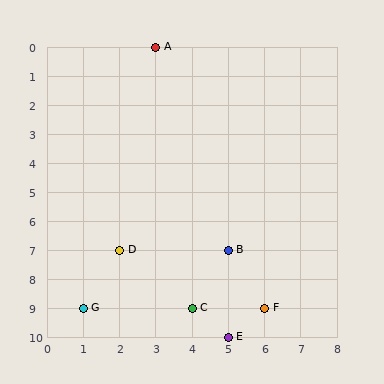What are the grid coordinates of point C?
Point C is at grid coordinates (4, 9).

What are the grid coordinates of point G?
Point G is at grid coordinates (1, 9).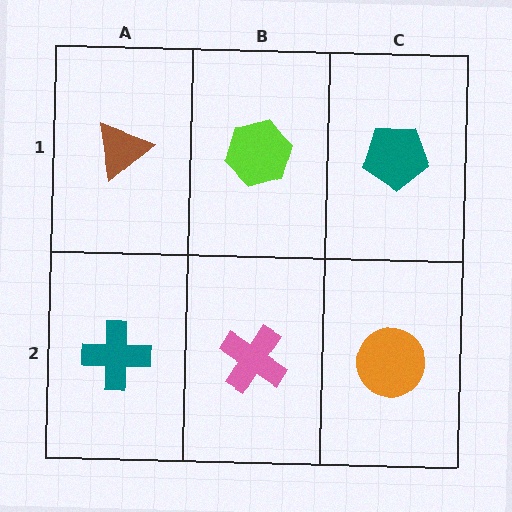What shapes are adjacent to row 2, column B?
A lime hexagon (row 1, column B), a teal cross (row 2, column A), an orange circle (row 2, column C).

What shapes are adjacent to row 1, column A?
A teal cross (row 2, column A), a lime hexagon (row 1, column B).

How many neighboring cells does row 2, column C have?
2.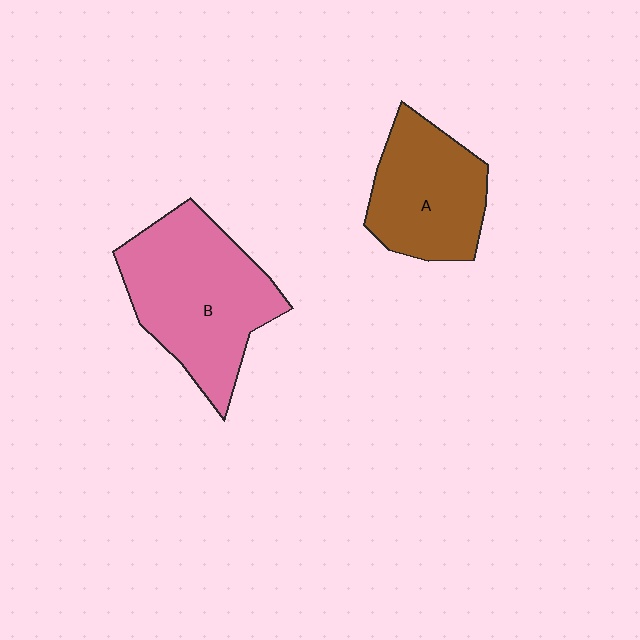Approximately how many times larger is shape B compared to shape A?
Approximately 1.4 times.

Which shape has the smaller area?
Shape A (brown).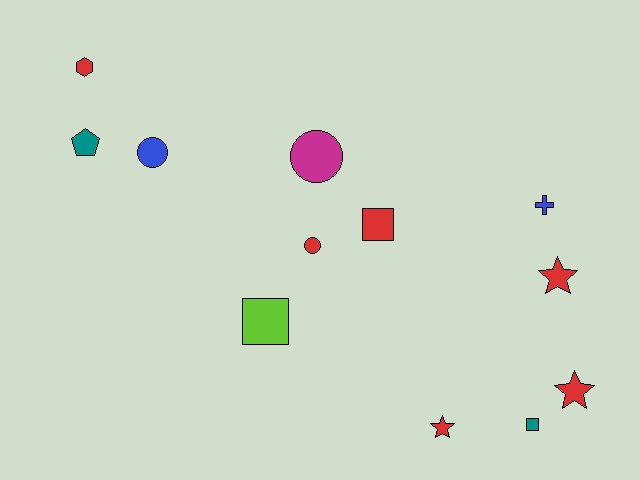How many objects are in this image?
There are 12 objects.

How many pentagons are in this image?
There is 1 pentagon.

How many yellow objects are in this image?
There are no yellow objects.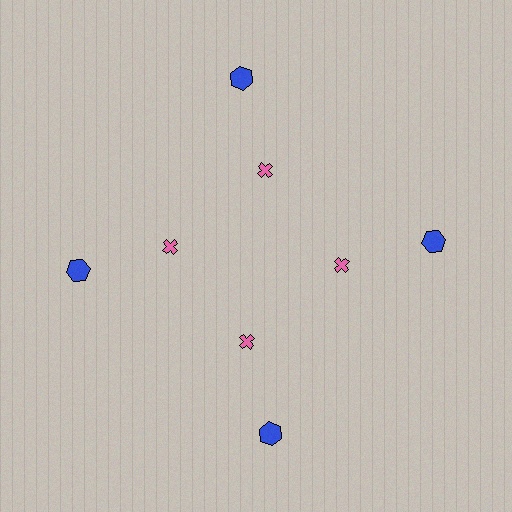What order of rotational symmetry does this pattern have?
This pattern has 4-fold rotational symmetry.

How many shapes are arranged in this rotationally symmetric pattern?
There are 8 shapes, arranged in 4 groups of 2.